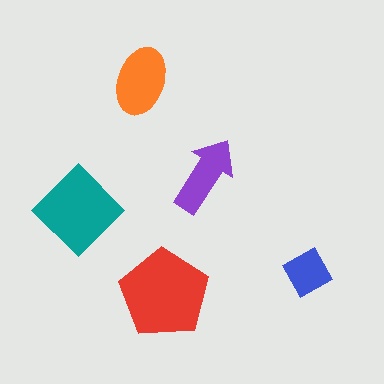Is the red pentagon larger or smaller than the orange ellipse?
Larger.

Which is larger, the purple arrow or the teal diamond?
The teal diamond.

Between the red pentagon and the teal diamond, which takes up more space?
The red pentagon.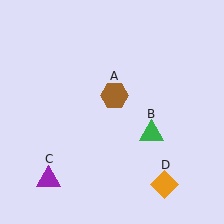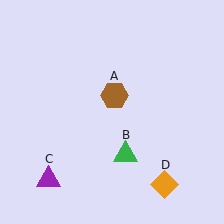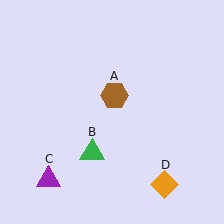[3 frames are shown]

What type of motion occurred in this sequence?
The green triangle (object B) rotated clockwise around the center of the scene.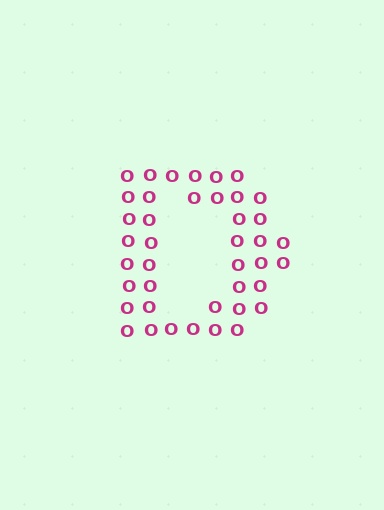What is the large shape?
The large shape is the letter D.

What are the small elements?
The small elements are letter O's.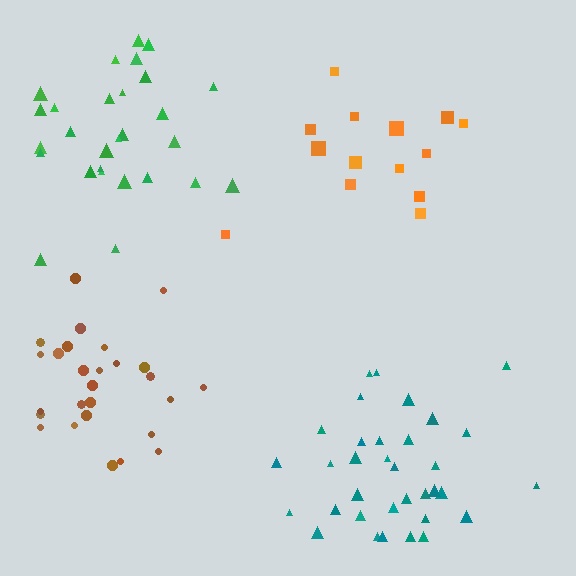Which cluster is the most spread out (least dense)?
Orange.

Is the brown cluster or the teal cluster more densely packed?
Teal.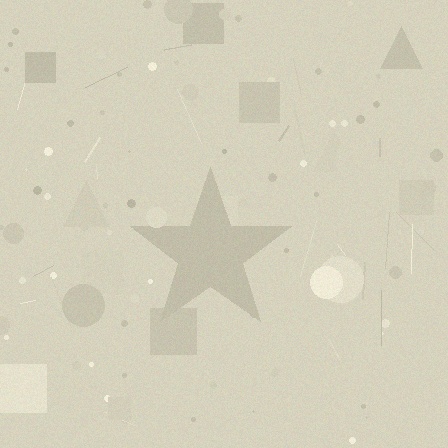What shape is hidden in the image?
A star is hidden in the image.